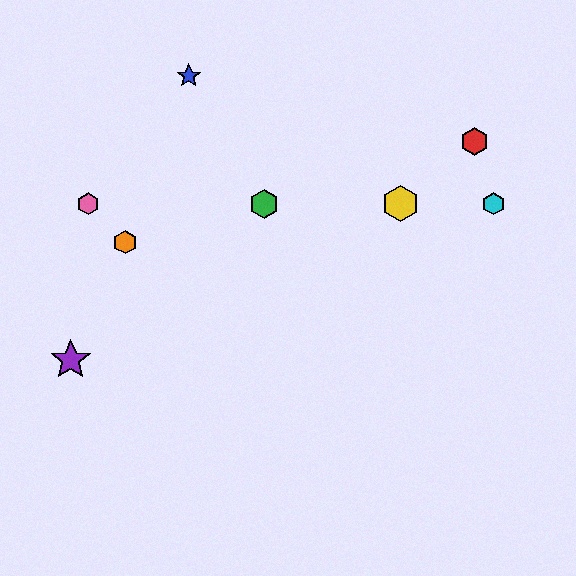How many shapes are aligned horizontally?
4 shapes (the green hexagon, the yellow hexagon, the cyan hexagon, the pink hexagon) are aligned horizontally.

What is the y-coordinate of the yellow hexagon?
The yellow hexagon is at y≈204.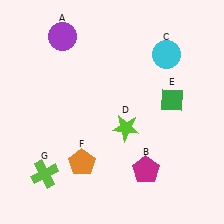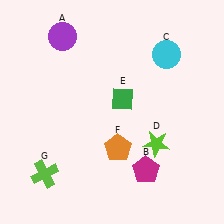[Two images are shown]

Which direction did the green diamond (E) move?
The green diamond (E) moved left.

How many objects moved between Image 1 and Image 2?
3 objects moved between the two images.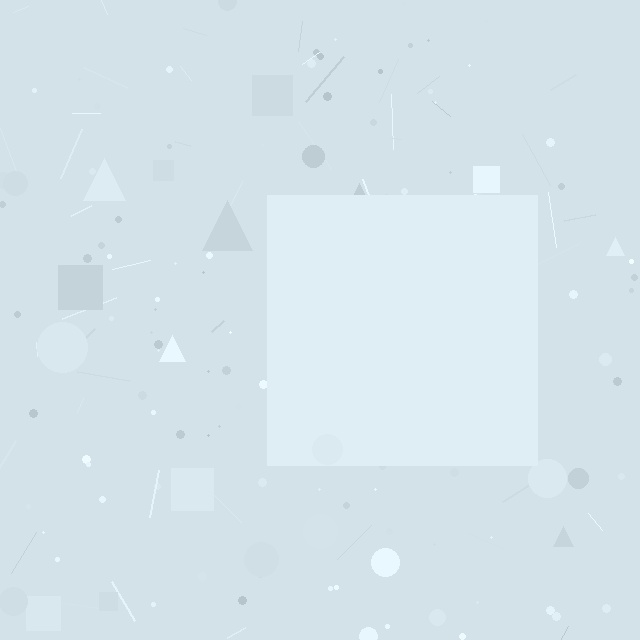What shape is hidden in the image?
A square is hidden in the image.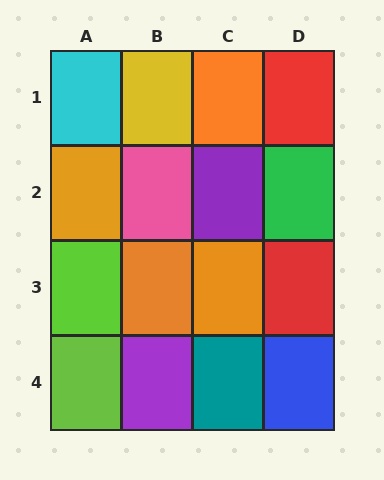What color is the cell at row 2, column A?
Orange.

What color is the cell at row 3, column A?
Lime.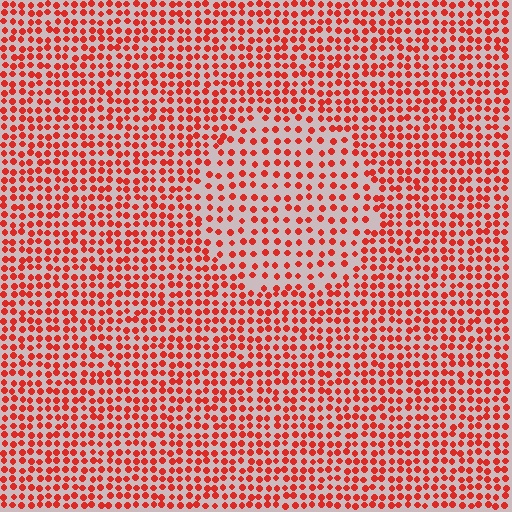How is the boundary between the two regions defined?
The boundary is defined by a change in element density (approximately 1.6x ratio). All elements are the same color, size, and shape.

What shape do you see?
I see a circle.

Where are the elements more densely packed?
The elements are more densely packed outside the circle boundary.